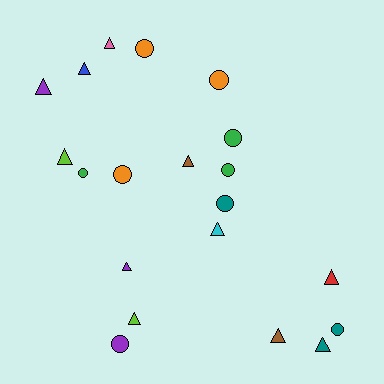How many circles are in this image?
There are 9 circles.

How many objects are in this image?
There are 20 objects.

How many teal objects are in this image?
There are 3 teal objects.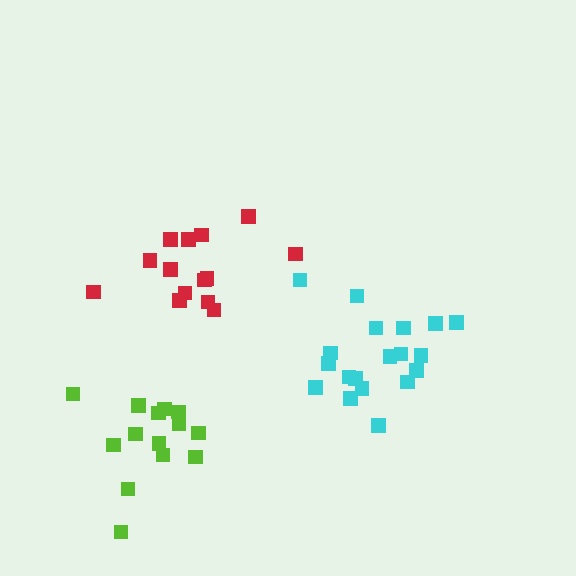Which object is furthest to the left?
The lime cluster is leftmost.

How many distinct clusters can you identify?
There are 3 distinct clusters.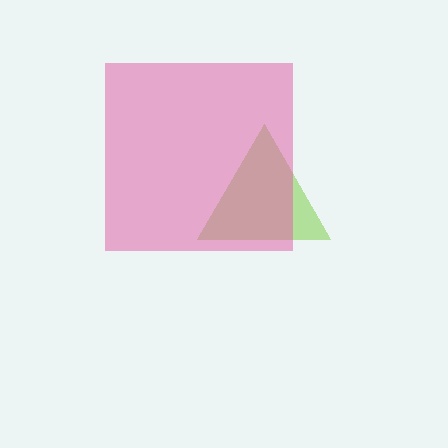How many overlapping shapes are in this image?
There are 2 overlapping shapes in the image.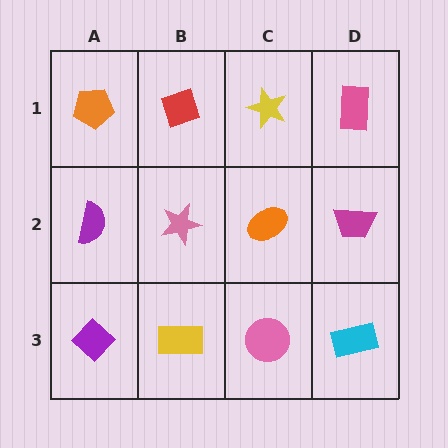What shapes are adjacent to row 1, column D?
A magenta trapezoid (row 2, column D), a yellow star (row 1, column C).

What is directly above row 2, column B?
A red diamond.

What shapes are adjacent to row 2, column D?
A pink rectangle (row 1, column D), a cyan rectangle (row 3, column D), an orange ellipse (row 2, column C).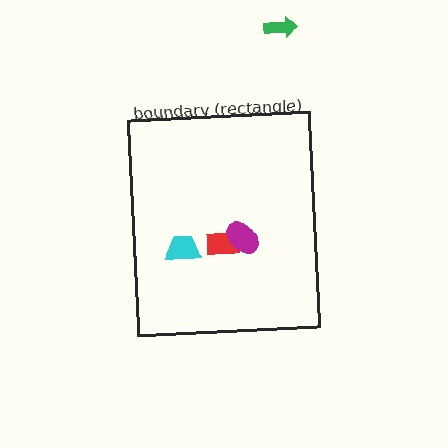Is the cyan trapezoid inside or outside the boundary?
Inside.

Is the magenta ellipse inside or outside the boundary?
Inside.